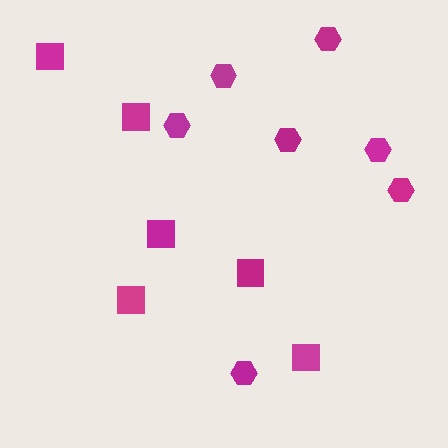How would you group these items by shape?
There are 2 groups: one group of hexagons (7) and one group of squares (6).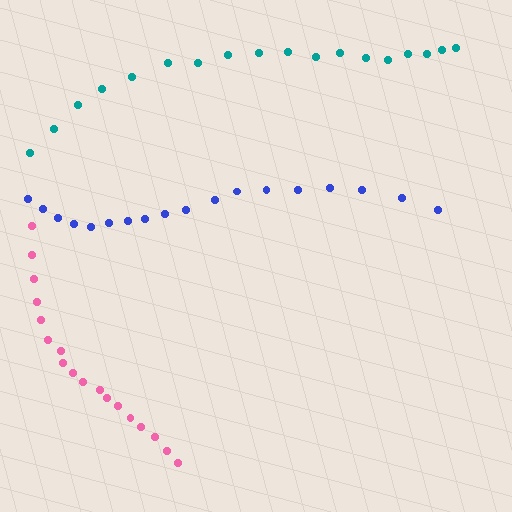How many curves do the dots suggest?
There are 3 distinct paths.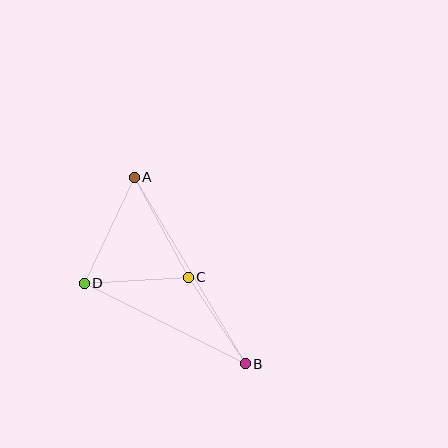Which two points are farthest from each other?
Points A and B are farthest from each other.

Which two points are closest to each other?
Points B and C are closest to each other.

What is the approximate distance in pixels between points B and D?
The distance between B and D is approximately 180 pixels.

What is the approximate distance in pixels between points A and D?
The distance between A and D is approximately 117 pixels.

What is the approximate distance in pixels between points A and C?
The distance between A and C is approximately 114 pixels.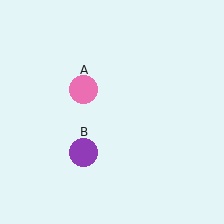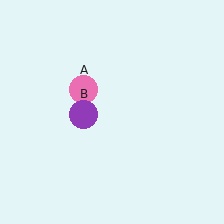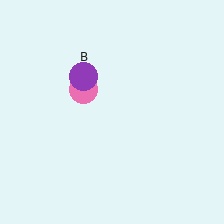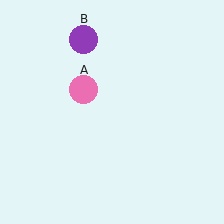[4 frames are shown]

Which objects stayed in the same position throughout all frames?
Pink circle (object A) remained stationary.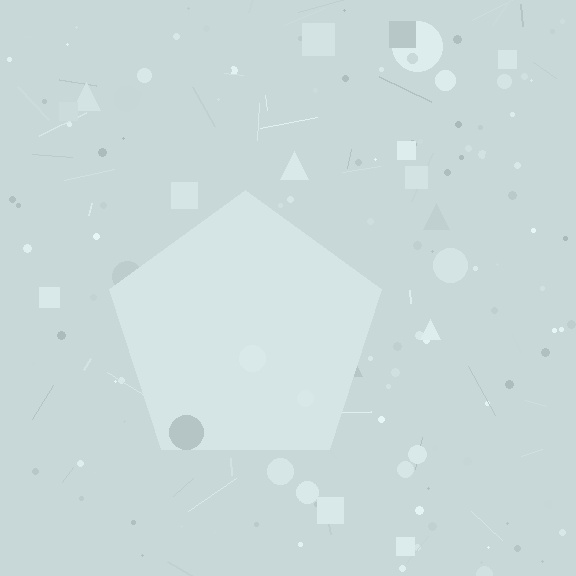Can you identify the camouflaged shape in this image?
The camouflaged shape is a pentagon.